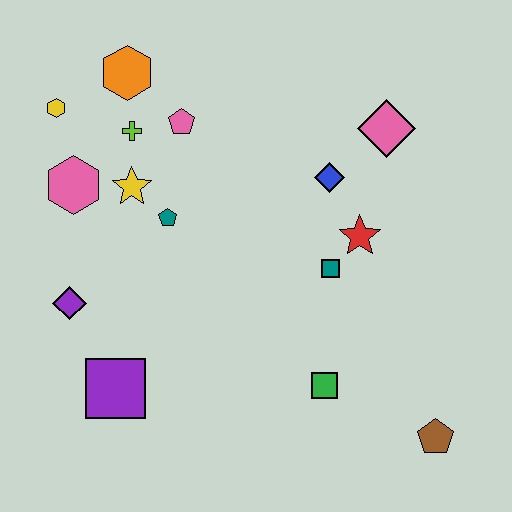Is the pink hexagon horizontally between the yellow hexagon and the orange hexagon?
Yes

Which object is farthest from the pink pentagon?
The brown pentagon is farthest from the pink pentagon.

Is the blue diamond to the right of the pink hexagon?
Yes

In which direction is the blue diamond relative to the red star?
The blue diamond is above the red star.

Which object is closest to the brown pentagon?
The green square is closest to the brown pentagon.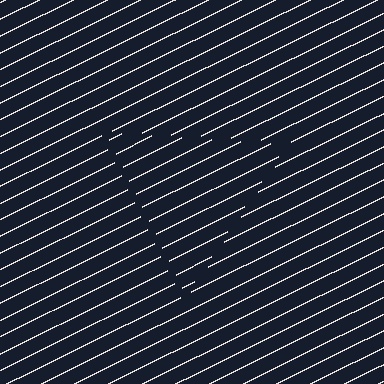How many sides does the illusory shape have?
3 sides — the line-ends trace a triangle.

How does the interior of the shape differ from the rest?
The interior of the shape contains the same grating, shifted by half a period — the contour is defined by the phase discontinuity where line-ends from the inner and outer gratings abut.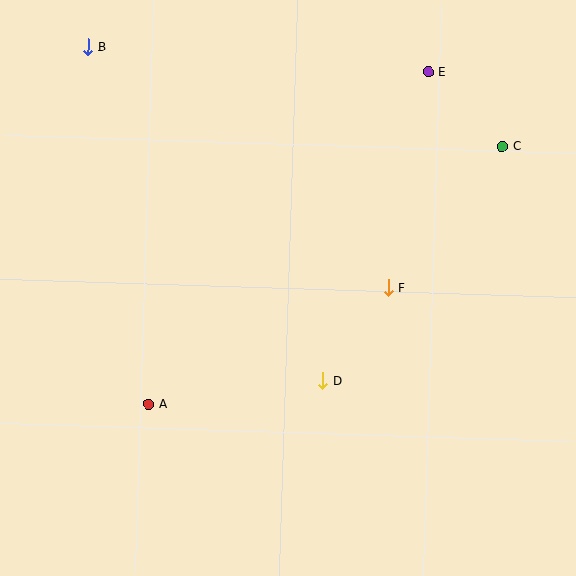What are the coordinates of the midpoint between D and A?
The midpoint between D and A is at (236, 392).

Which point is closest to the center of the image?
Point D at (323, 380) is closest to the center.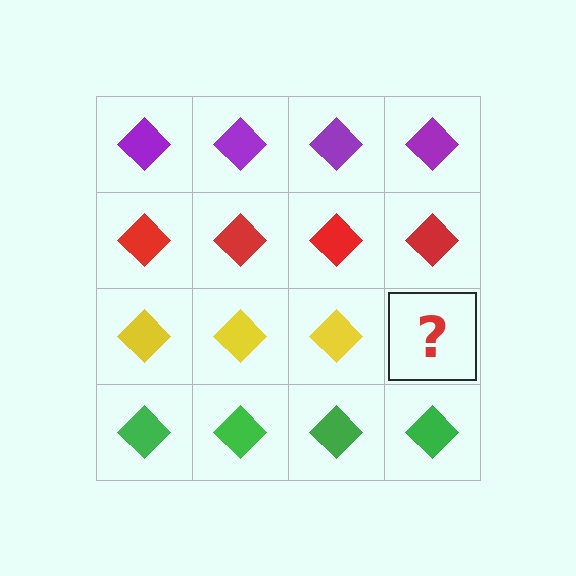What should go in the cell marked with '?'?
The missing cell should contain a yellow diamond.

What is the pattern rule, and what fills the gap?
The rule is that each row has a consistent color. The gap should be filled with a yellow diamond.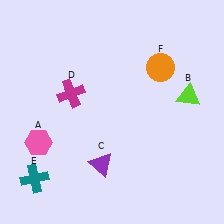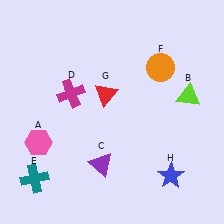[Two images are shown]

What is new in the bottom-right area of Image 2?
A blue star (H) was added in the bottom-right area of Image 2.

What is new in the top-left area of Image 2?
A red triangle (G) was added in the top-left area of Image 2.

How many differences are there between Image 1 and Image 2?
There are 2 differences between the two images.